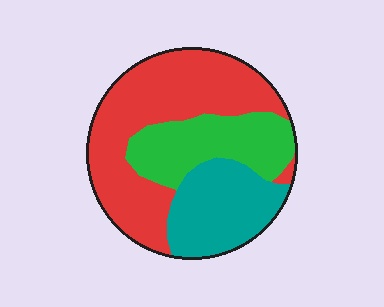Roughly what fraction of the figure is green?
Green takes up about one quarter (1/4) of the figure.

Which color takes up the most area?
Red, at roughly 50%.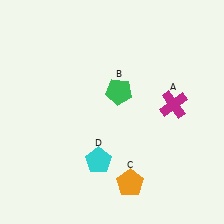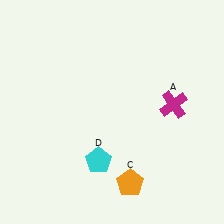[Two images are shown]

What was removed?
The green pentagon (B) was removed in Image 2.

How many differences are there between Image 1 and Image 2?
There is 1 difference between the two images.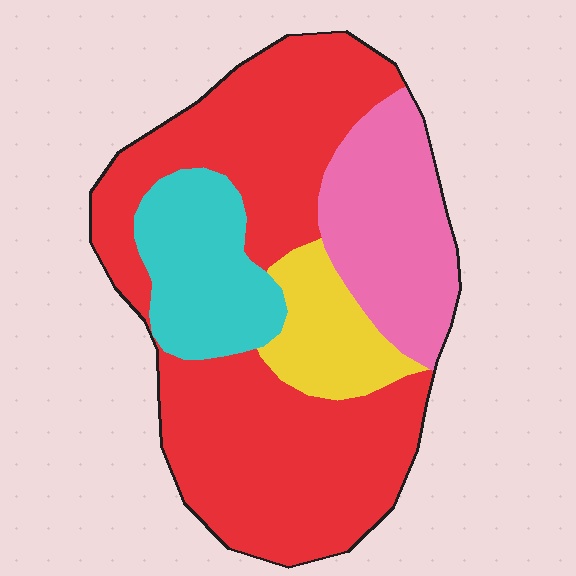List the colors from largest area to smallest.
From largest to smallest: red, pink, cyan, yellow.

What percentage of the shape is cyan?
Cyan takes up about one sixth (1/6) of the shape.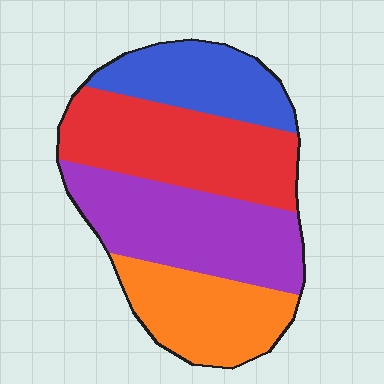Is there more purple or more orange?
Purple.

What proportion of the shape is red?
Red covers 30% of the shape.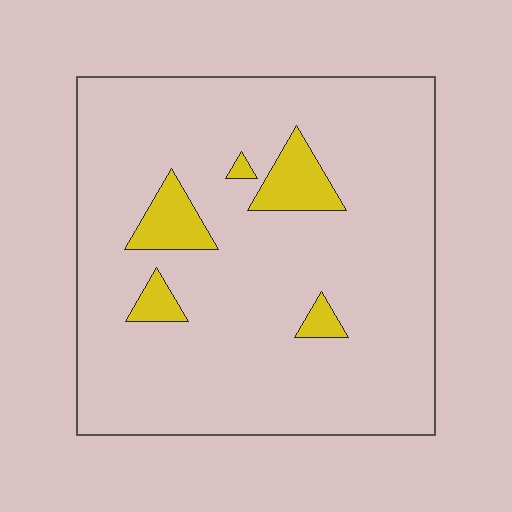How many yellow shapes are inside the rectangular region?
5.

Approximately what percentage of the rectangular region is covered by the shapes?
Approximately 10%.